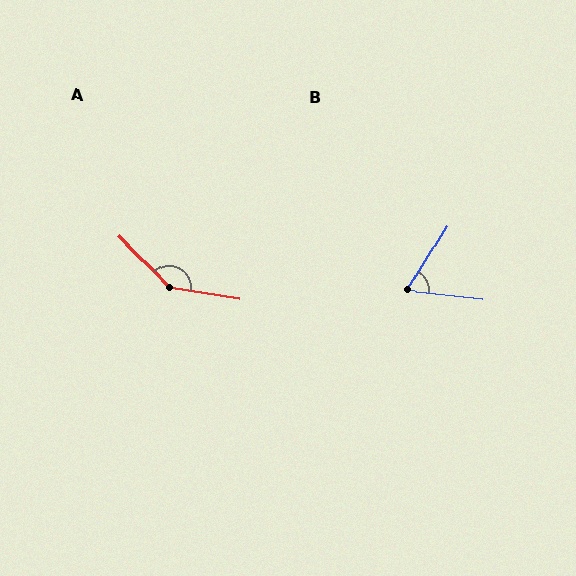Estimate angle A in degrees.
Approximately 145 degrees.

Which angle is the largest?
A, at approximately 145 degrees.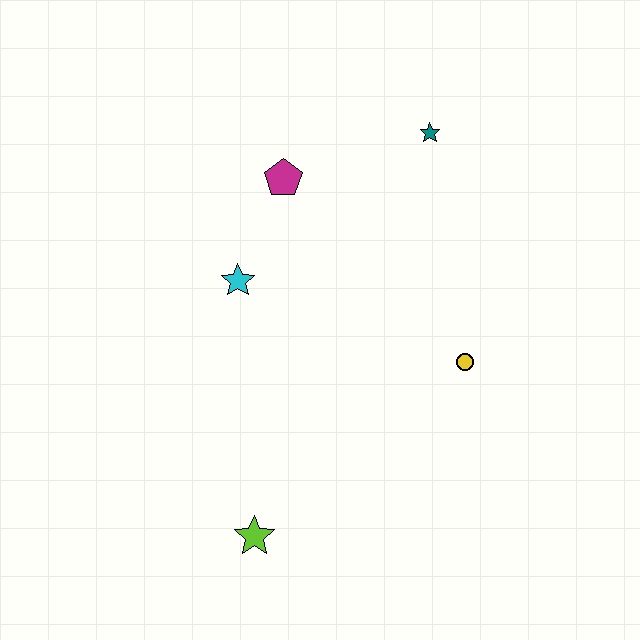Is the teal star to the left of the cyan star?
No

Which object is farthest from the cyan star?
The lime star is farthest from the cyan star.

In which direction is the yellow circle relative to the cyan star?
The yellow circle is to the right of the cyan star.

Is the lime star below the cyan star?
Yes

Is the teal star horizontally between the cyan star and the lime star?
No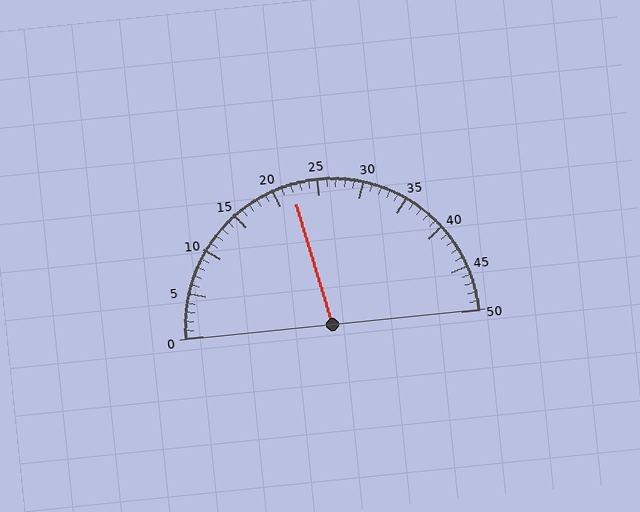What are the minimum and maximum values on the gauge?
The gauge ranges from 0 to 50.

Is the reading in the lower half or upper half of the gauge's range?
The reading is in the lower half of the range (0 to 50).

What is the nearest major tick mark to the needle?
The nearest major tick mark is 20.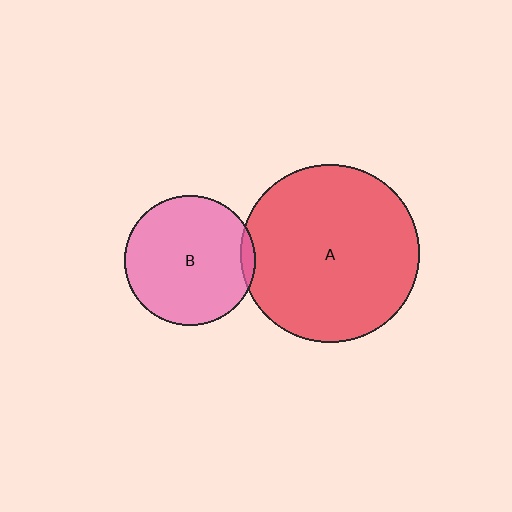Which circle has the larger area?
Circle A (red).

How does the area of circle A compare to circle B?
Approximately 1.9 times.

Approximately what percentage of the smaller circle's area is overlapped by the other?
Approximately 5%.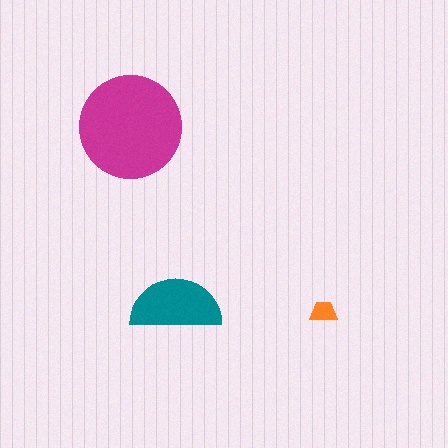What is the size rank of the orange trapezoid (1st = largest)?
3rd.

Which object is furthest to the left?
The magenta circle is leftmost.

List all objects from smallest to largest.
The orange trapezoid, the teal semicircle, the magenta circle.